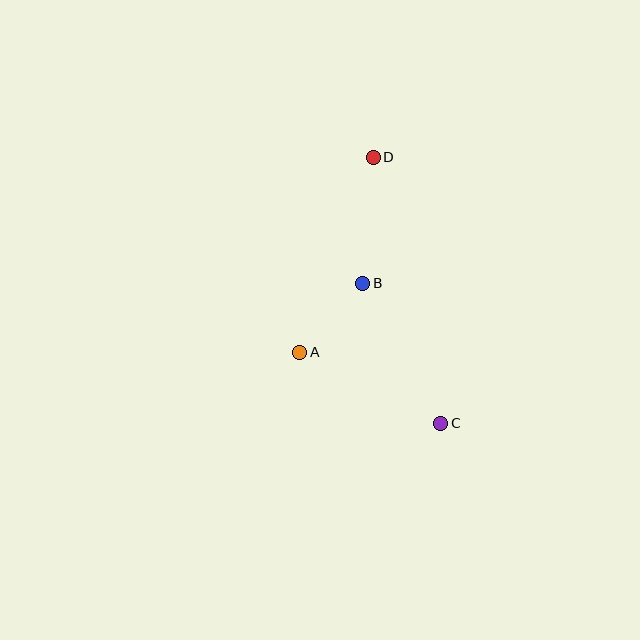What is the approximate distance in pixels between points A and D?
The distance between A and D is approximately 208 pixels.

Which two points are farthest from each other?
Points C and D are farthest from each other.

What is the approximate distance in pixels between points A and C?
The distance between A and C is approximately 158 pixels.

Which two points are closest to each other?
Points A and B are closest to each other.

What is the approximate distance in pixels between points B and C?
The distance between B and C is approximately 160 pixels.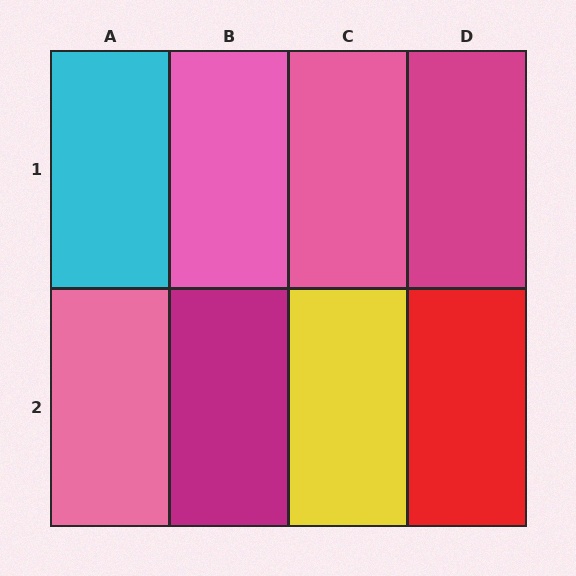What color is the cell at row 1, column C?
Pink.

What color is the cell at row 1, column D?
Magenta.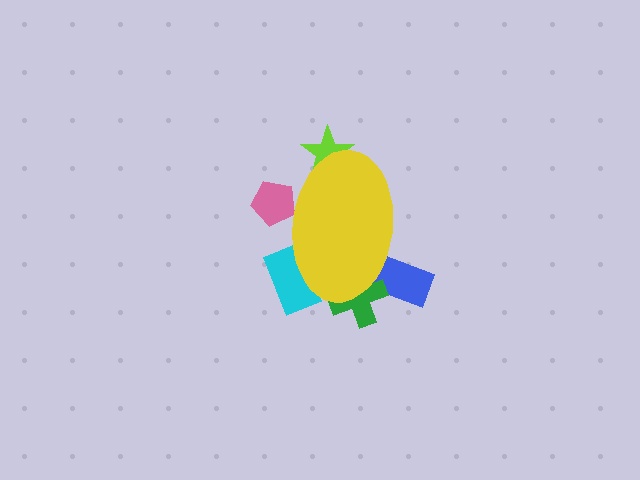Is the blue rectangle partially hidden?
Yes, the blue rectangle is partially hidden behind the yellow ellipse.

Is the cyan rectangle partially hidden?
Yes, the cyan rectangle is partially hidden behind the yellow ellipse.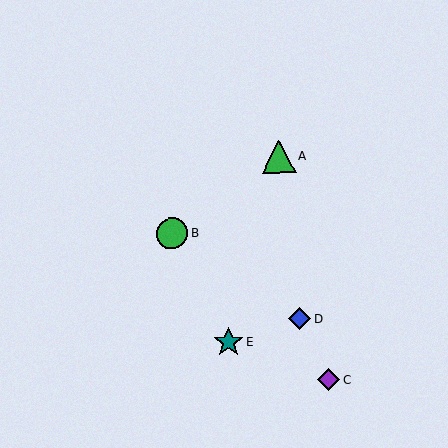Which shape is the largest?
The green triangle (labeled A) is the largest.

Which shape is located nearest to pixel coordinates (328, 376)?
The purple diamond (labeled C) at (329, 380) is nearest to that location.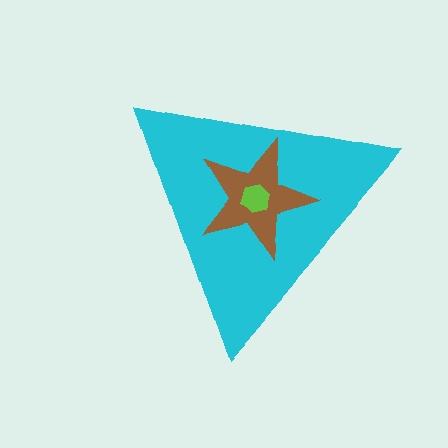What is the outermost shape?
The cyan triangle.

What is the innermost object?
The lime hexagon.